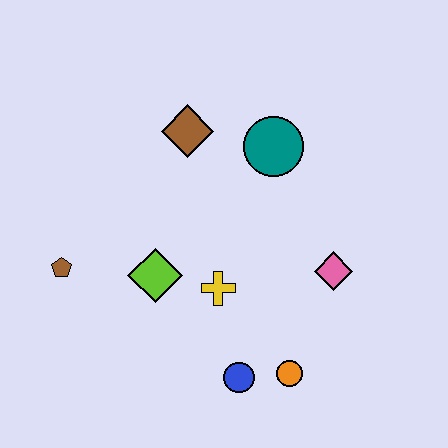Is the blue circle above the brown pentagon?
No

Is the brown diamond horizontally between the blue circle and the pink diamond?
No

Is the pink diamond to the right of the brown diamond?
Yes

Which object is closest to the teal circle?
The brown diamond is closest to the teal circle.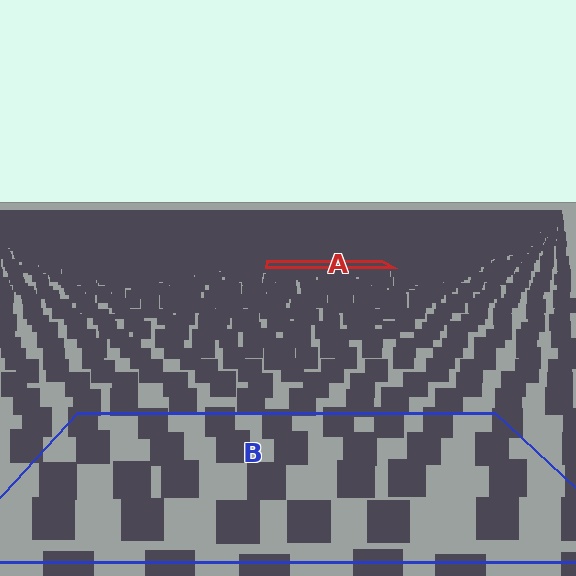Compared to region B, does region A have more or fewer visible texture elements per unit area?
Region A has more texture elements per unit area — they are packed more densely because it is farther away.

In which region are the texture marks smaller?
The texture marks are smaller in region A, because it is farther away.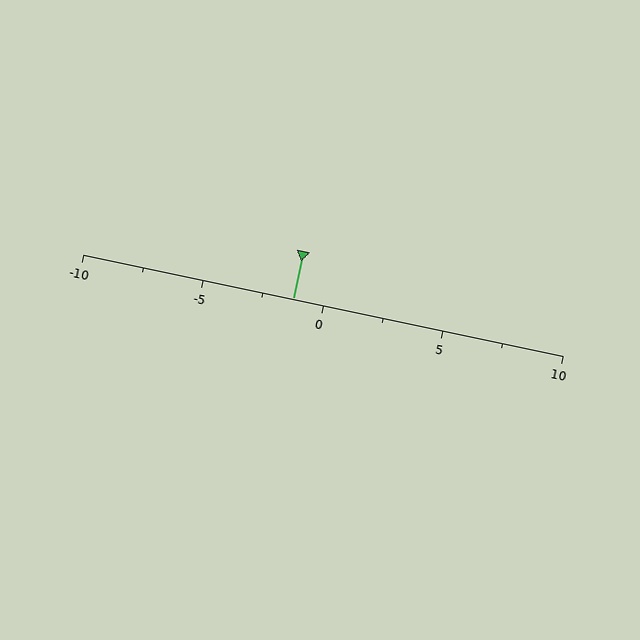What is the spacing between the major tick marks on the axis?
The major ticks are spaced 5 apart.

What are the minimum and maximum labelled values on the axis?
The axis runs from -10 to 10.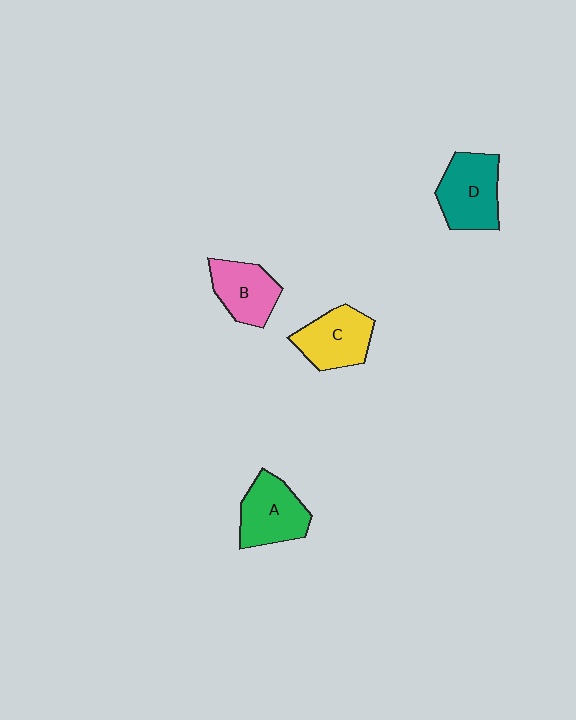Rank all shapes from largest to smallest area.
From largest to smallest: D (teal), A (green), C (yellow), B (pink).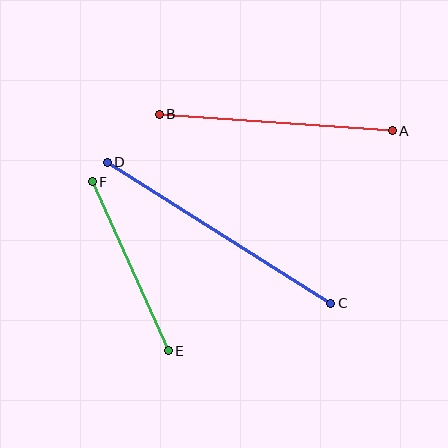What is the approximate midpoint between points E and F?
The midpoint is at approximately (130, 266) pixels.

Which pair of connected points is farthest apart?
Points C and D are farthest apart.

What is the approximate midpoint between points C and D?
The midpoint is at approximately (219, 233) pixels.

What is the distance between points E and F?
The distance is approximately 185 pixels.